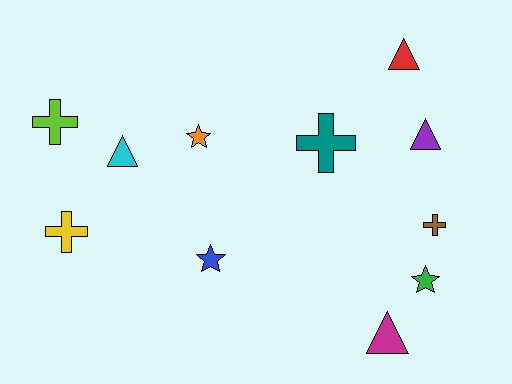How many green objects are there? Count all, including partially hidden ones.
There is 1 green object.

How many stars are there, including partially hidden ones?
There are 3 stars.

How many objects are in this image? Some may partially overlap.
There are 11 objects.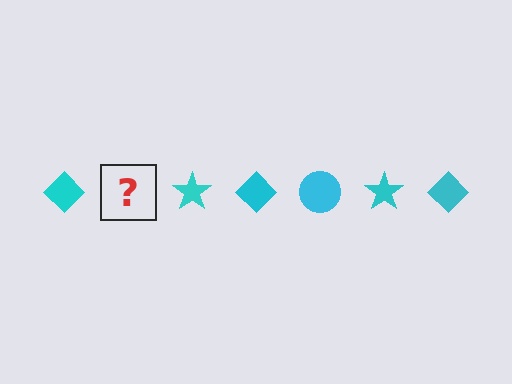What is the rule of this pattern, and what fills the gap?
The rule is that the pattern cycles through diamond, circle, star shapes in cyan. The gap should be filled with a cyan circle.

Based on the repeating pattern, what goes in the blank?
The blank should be a cyan circle.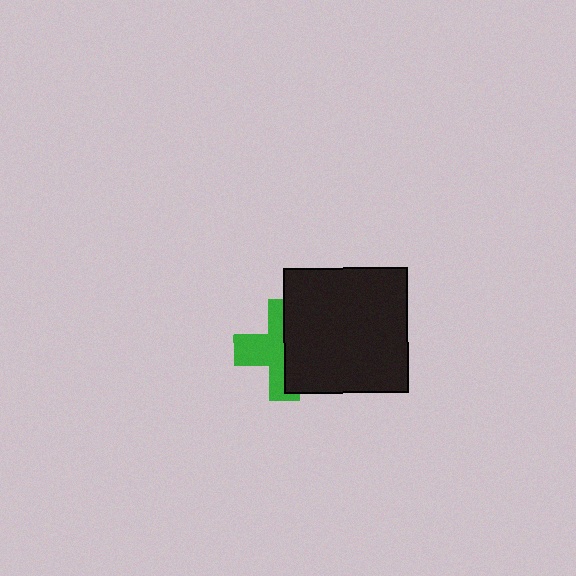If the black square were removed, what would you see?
You would see the complete green cross.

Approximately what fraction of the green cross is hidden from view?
Roughly 48% of the green cross is hidden behind the black square.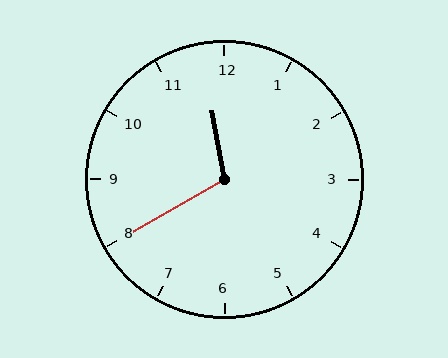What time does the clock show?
11:40.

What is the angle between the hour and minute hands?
Approximately 110 degrees.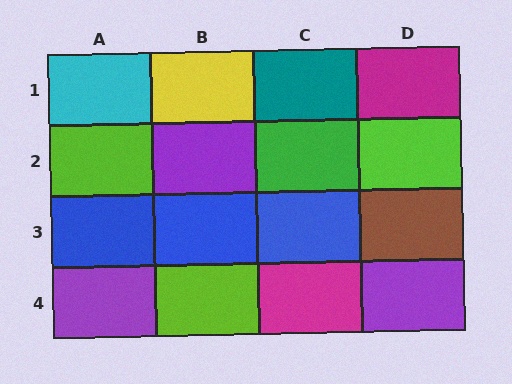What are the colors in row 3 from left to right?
Blue, blue, blue, brown.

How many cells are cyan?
1 cell is cyan.